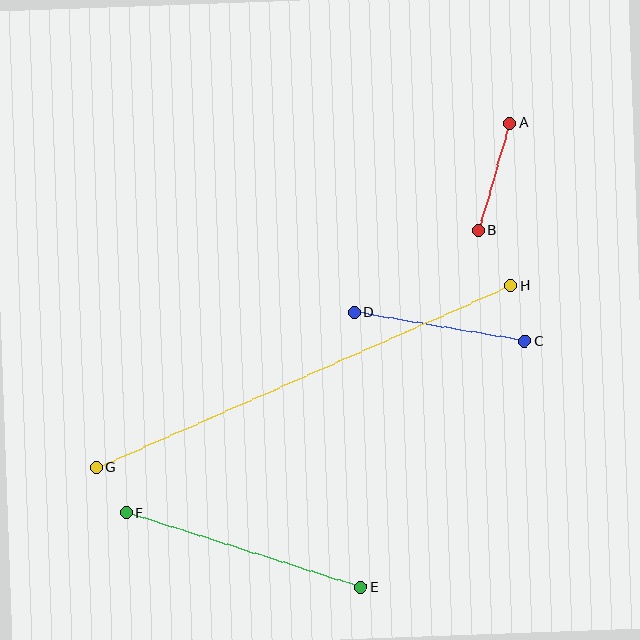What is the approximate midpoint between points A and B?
The midpoint is at approximately (494, 177) pixels.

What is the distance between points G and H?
The distance is approximately 453 pixels.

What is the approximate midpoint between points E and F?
The midpoint is at approximately (243, 550) pixels.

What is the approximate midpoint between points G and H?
The midpoint is at approximately (304, 377) pixels.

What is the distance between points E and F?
The distance is approximately 246 pixels.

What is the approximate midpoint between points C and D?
The midpoint is at approximately (439, 327) pixels.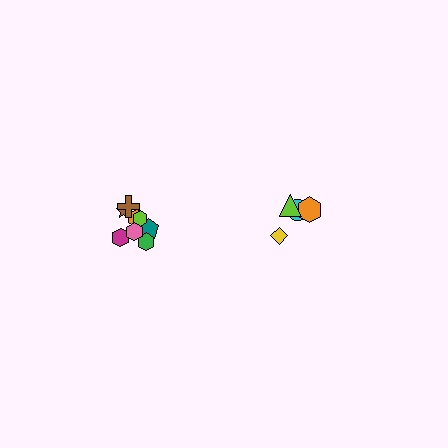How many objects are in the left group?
There are 8 objects.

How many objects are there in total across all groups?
There are 12 objects.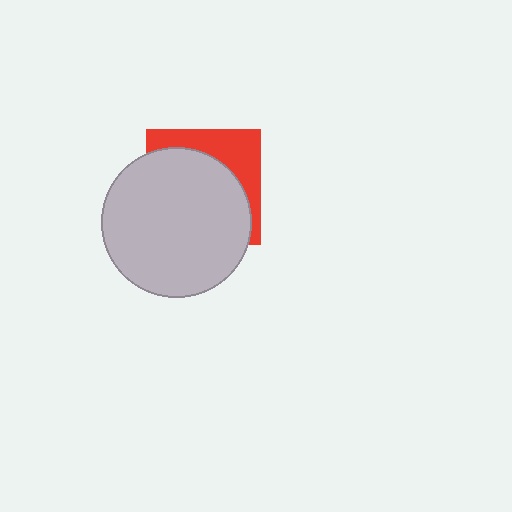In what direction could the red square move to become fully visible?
The red square could move toward the upper-right. That would shift it out from behind the light gray circle entirely.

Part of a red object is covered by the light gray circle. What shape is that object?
It is a square.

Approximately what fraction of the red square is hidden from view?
Roughly 68% of the red square is hidden behind the light gray circle.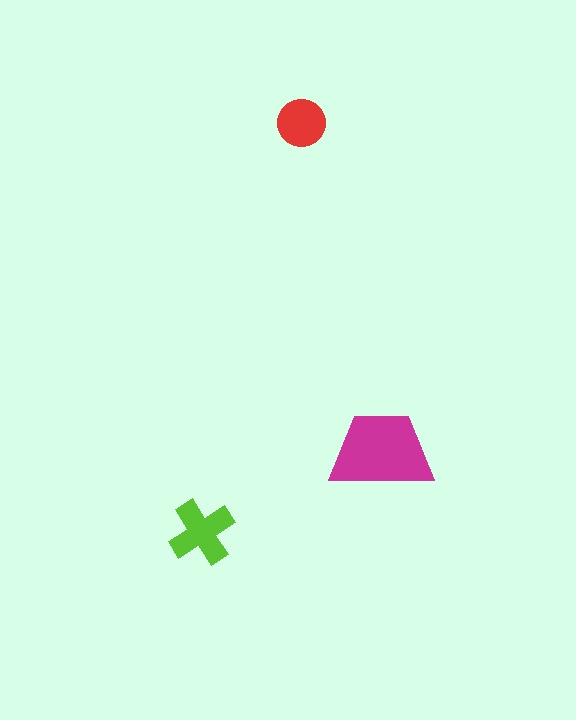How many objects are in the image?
There are 3 objects in the image.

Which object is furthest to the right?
The magenta trapezoid is rightmost.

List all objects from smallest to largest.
The red circle, the lime cross, the magenta trapezoid.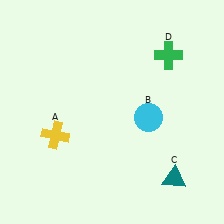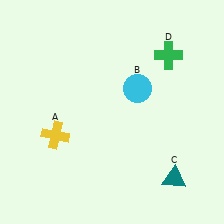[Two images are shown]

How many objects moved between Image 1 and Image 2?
1 object moved between the two images.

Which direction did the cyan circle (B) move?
The cyan circle (B) moved up.